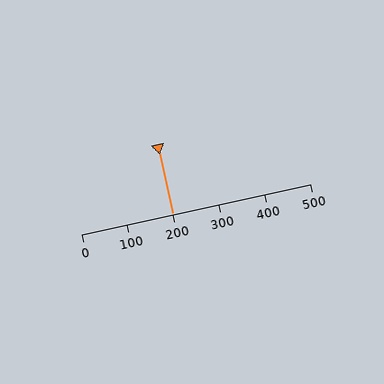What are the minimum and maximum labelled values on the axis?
The axis runs from 0 to 500.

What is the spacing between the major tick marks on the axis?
The major ticks are spaced 100 apart.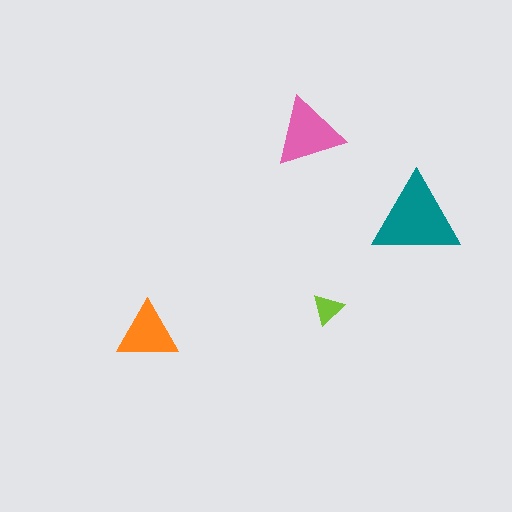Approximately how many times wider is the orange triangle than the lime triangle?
About 2 times wider.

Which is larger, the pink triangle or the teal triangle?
The teal one.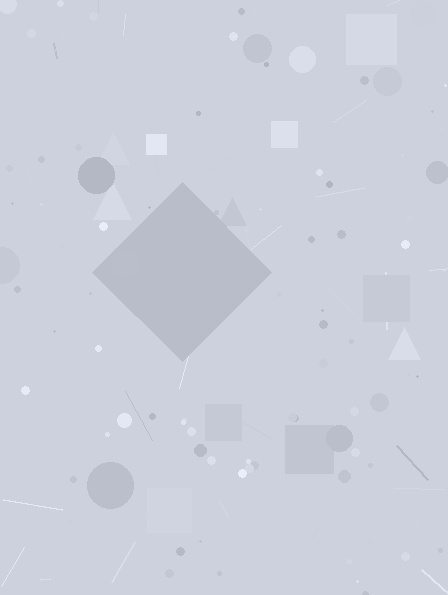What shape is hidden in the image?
A diamond is hidden in the image.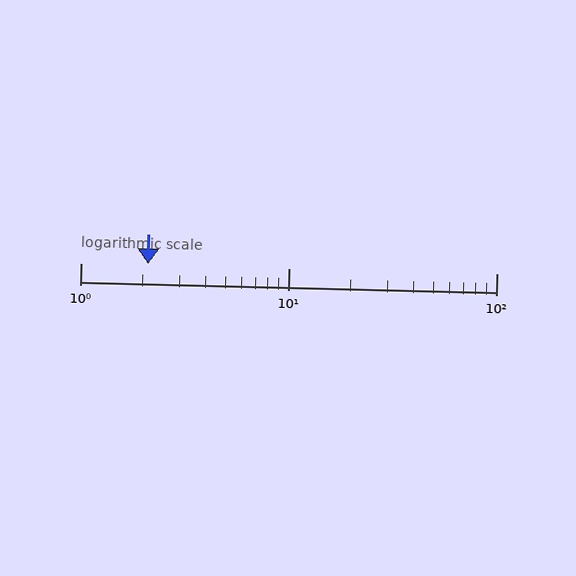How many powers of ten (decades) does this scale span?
The scale spans 2 decades, from 1 to 100.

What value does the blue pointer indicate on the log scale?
The pointer indicates approximately 2.1.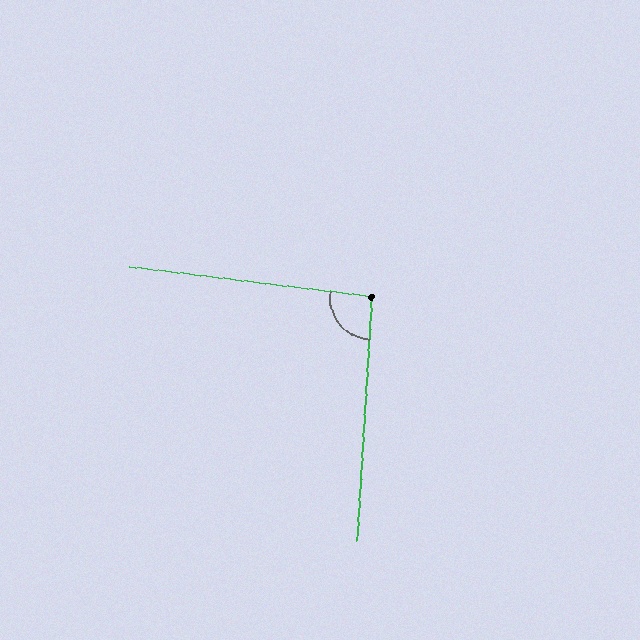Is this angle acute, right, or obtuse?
It is approximately a right angle.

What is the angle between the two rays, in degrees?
Approximately 94 degrees.